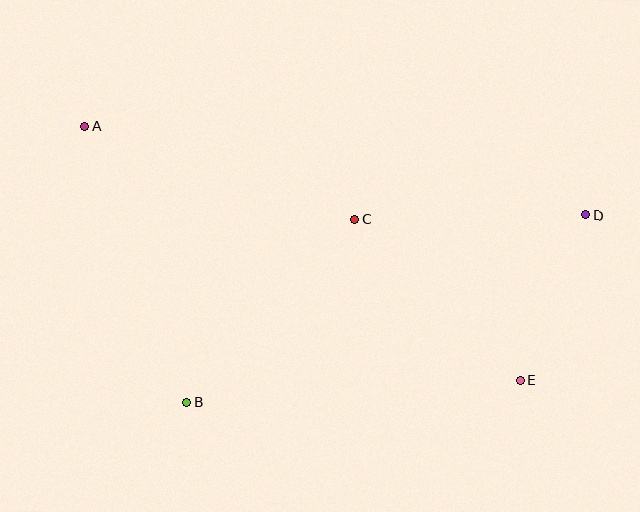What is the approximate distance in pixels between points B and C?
The distance between B and C is approximately 249 pixels.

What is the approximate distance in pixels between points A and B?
The distance between A and B is approximately 294 pixels.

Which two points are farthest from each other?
Points A and D are farthest from each other.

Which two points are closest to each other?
Points D and E are closest to each other.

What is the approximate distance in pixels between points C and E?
The distance between C and E is approximately 231 pixels.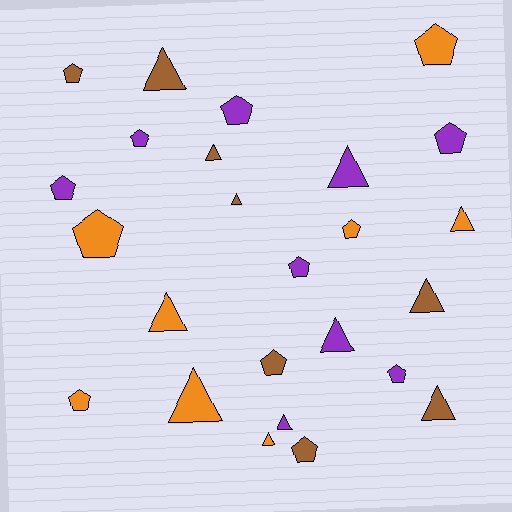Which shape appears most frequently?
Pentagon, with 13 objects.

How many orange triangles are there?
There are 4 orange triangles.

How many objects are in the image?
There are 25 objects.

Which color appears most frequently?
Purple, with 9 objects.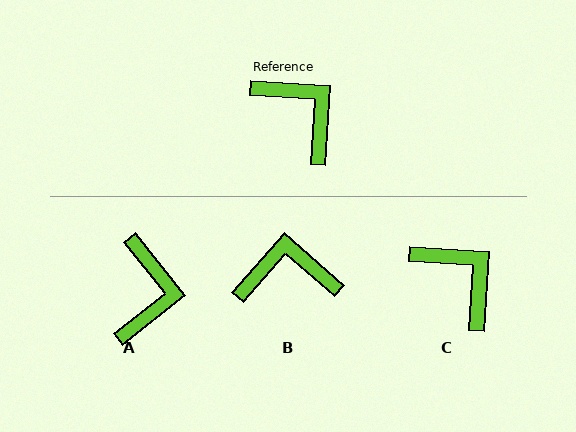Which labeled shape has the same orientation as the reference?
C.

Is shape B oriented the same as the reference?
No, it is off by about 52 degrees.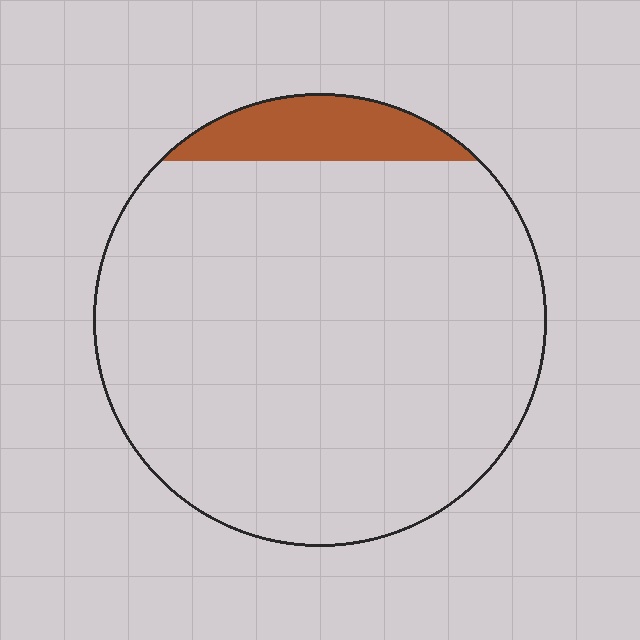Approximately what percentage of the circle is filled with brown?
Approximately 10%.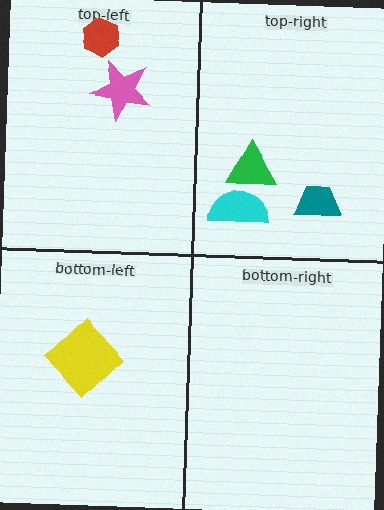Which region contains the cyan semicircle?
The top-right region.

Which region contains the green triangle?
The top-right region.